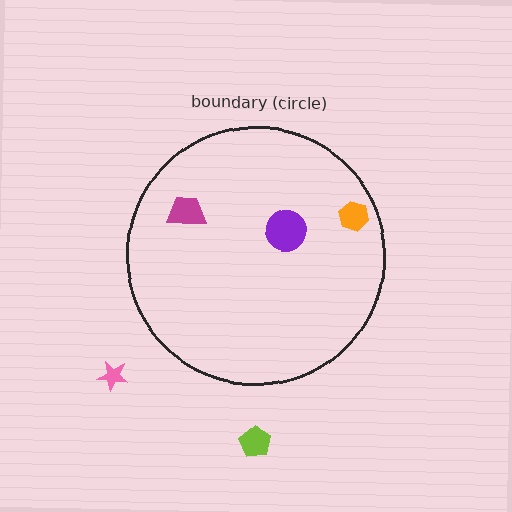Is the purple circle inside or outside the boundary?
Inside.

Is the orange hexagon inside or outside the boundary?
Inside.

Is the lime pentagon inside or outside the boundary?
Outside.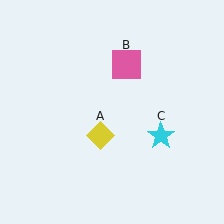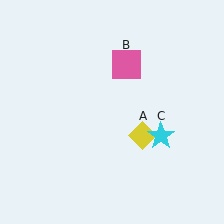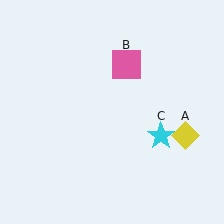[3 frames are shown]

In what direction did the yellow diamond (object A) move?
The yellow diamond (object A) moved right.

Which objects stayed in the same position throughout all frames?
Pink square (object B) and cyan star (object C) remained stationary.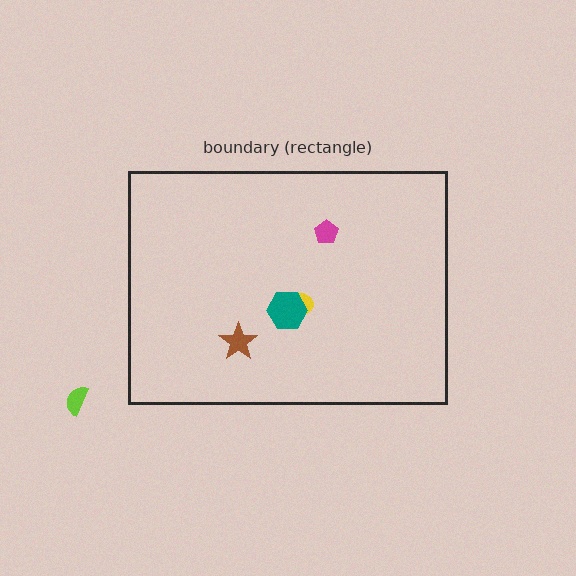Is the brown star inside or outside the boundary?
Inside.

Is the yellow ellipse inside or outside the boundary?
Inside.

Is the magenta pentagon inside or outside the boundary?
Inside.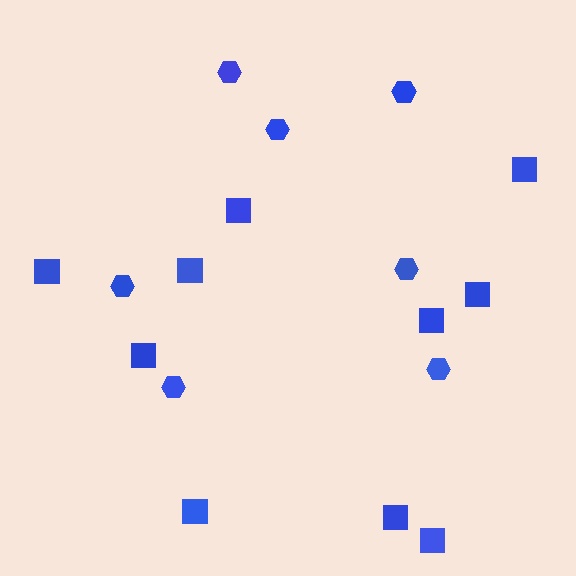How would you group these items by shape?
There are 2 groups: one group of squares (10) and one group of hexagons (7).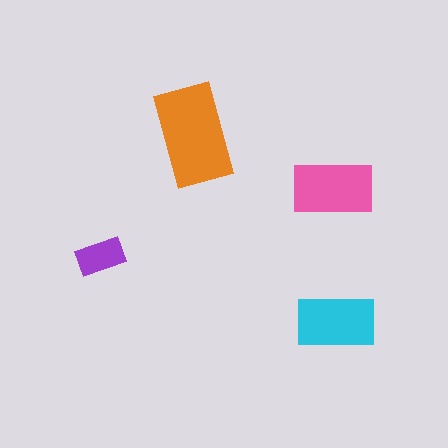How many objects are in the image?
There are 4 objects in the image.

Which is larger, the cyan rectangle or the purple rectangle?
The cyan one.